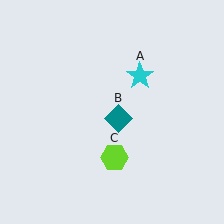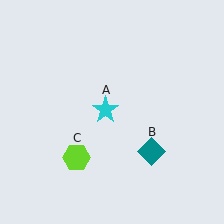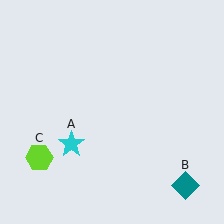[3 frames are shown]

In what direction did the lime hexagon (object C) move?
The lime hexagon (object C) moved left.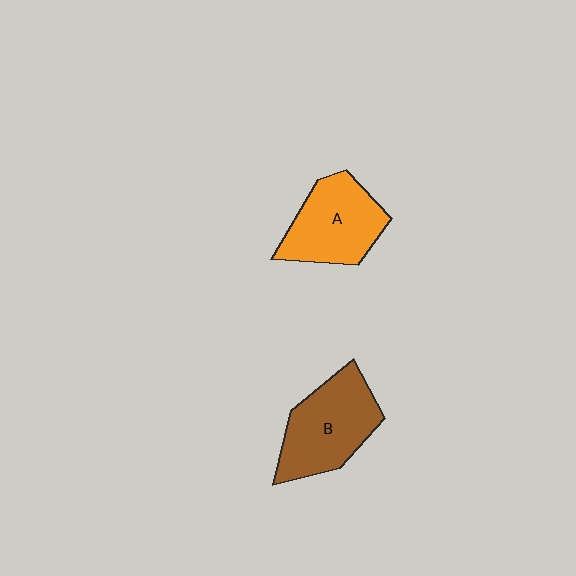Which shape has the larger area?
Shape B (brown).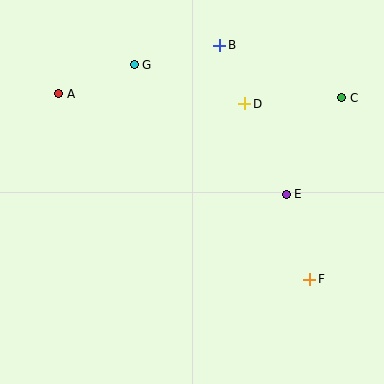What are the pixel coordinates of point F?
Point F is at (310, 279).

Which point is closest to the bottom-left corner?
Point A is closest to the bottom-left corner.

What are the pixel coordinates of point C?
Point C is at (342, 98).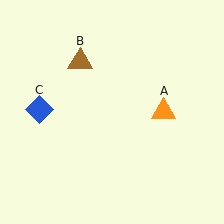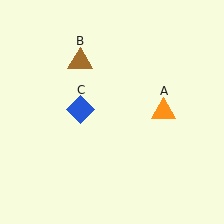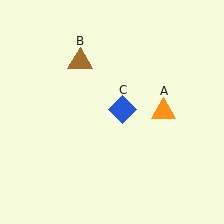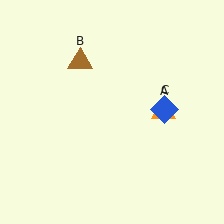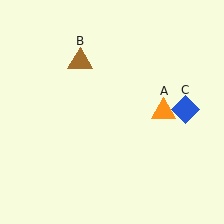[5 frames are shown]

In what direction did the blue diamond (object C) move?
The blue diamond (object C) moved right.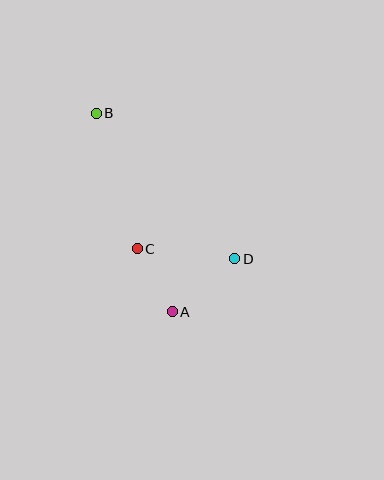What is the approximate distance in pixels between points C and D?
The distance between C and D is approximately 98 pixels.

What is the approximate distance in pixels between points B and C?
The distance between B and C is approximately 142 pixels.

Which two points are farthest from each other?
Points A and B are farthest from each other.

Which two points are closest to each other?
Points A and C are closest to each other.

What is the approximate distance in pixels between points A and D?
The distance between A and D is approximately 82 pixels.